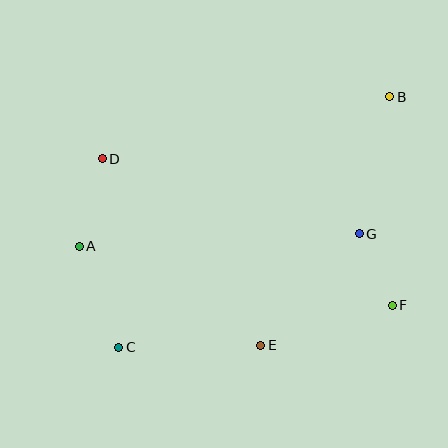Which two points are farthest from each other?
Points B and C are farthest from each other.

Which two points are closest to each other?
Points F and G are closest to each other.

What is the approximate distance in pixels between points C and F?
The distance between C and F is approximately 277 pixels.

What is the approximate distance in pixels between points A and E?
The distance between A and E is approximately 207 pixels.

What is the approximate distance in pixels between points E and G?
The distance between E and G is approximately 149 pixels.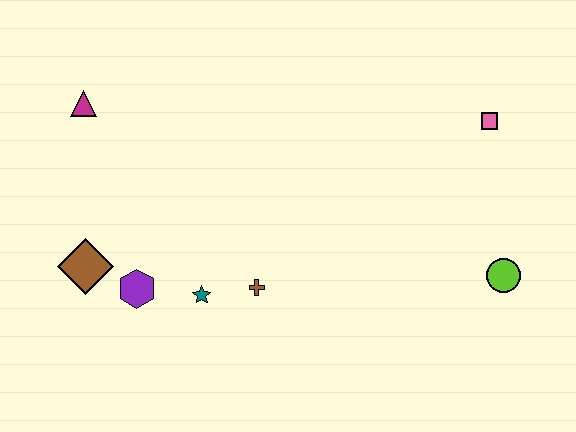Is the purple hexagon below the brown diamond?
Yes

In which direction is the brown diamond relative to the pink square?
The brown diamond is to the left of the pink square.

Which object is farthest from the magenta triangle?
The lime circle is farthest from the magenta triangle.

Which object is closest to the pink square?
The lime circle is closest to the pink square.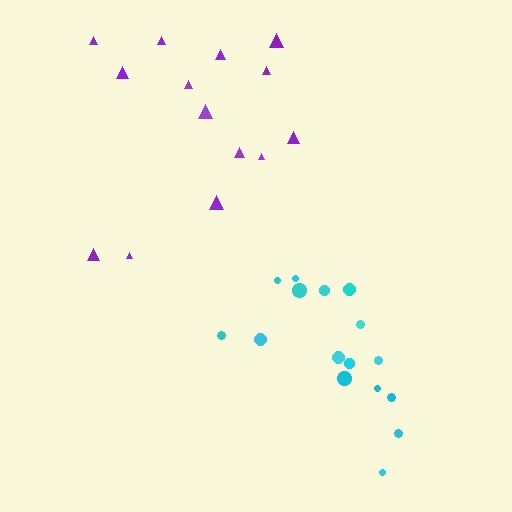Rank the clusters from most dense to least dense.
cyan, purple.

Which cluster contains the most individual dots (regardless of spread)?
Cyan (16).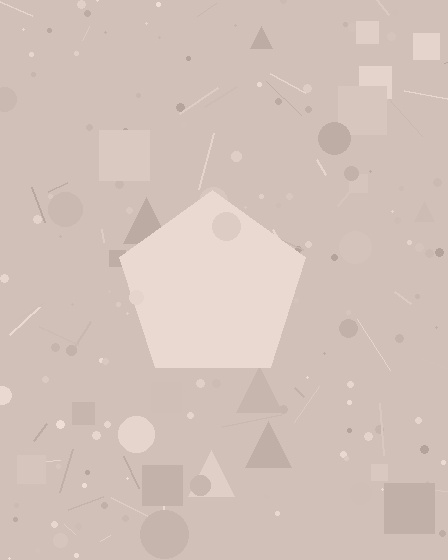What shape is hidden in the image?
A pentagon is hidden in the image.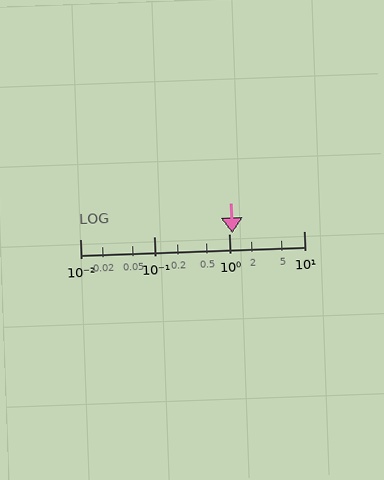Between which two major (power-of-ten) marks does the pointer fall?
The pointer is between 1 and 10.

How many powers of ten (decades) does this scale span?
The scale spans 3 decades, from 0.01 to 10.